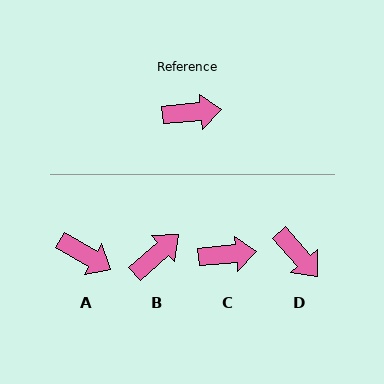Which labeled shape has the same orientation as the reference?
C.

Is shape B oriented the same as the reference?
No, it is off by about 37 degrees.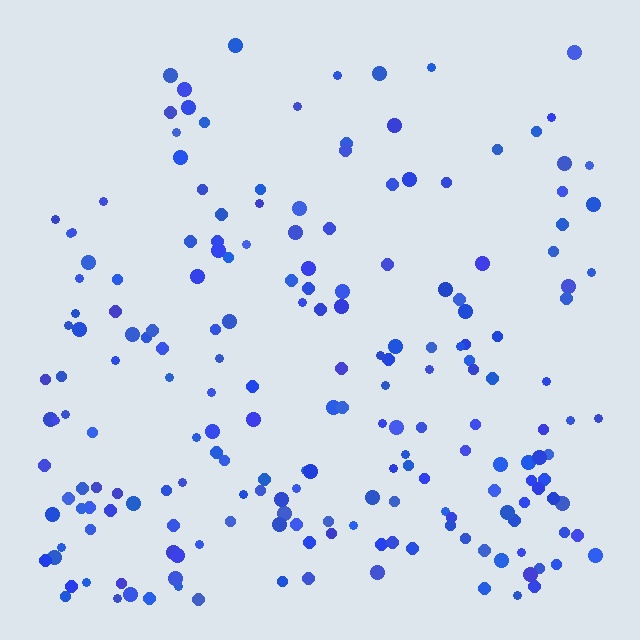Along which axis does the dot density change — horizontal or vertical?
Vertical.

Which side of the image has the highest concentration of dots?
The bottom.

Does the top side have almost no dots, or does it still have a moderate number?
Still a moderate number, just noticeably fewer than the bottom.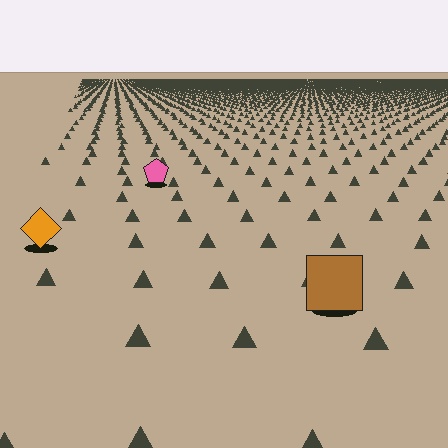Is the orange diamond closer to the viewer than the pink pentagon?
Yes. The orange diamond is closer — you can tell from the texture gradient: the ground texture is coarser near it.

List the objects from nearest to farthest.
From nearest to farthest: the brown square, the orange diamond, the pink pentagon.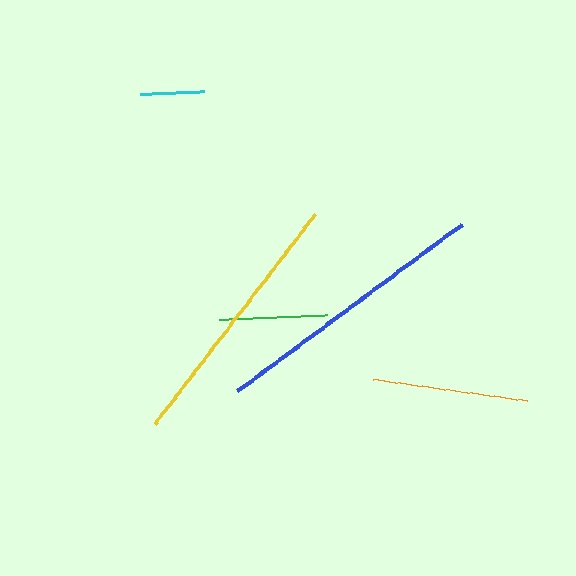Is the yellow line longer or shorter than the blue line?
The blue line is longer than the yellow line.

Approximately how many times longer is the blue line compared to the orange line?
The blue line is approximately 1.8 times the length of the orange line.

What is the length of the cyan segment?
The cyan segment is approximately 64 pixels long.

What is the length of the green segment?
The green segment is approximately 108 pixels long.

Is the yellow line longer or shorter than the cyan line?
The yellow line is longer than the cyan line.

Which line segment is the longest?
The blue line is the longest at approximately 279 pixels.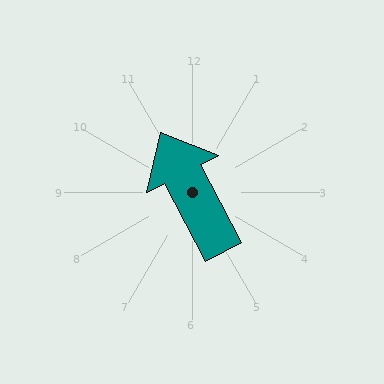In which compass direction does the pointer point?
Northwest.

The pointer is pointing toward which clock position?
Roughly 11 o'clock.